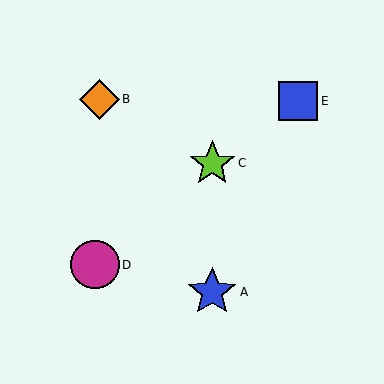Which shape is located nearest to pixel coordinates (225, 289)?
The blue star (labeled A) at (212, 292) is nearest to that location.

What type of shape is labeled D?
Shape D is a magenta circle.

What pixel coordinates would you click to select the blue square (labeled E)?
Click at (298, 101) to select the blue square E.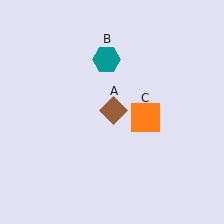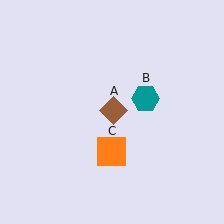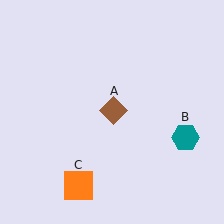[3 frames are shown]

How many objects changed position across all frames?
2 objects changed position: teal hexagon (object B), orange square (object C).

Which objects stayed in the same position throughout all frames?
Brown diamond (object A) remained stationary.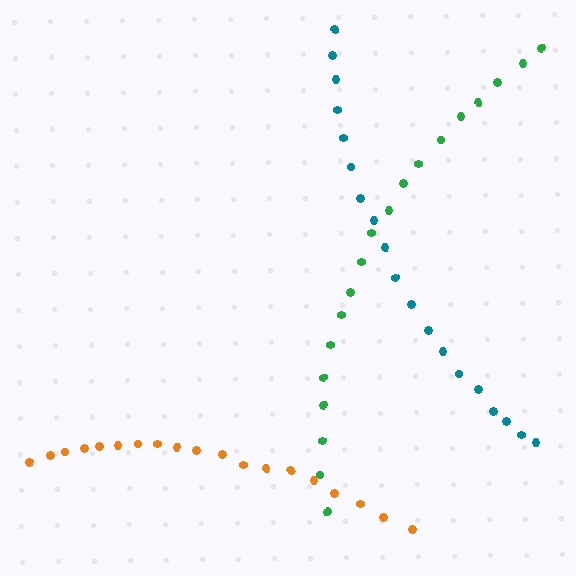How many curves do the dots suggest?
There are 3 distinct paths.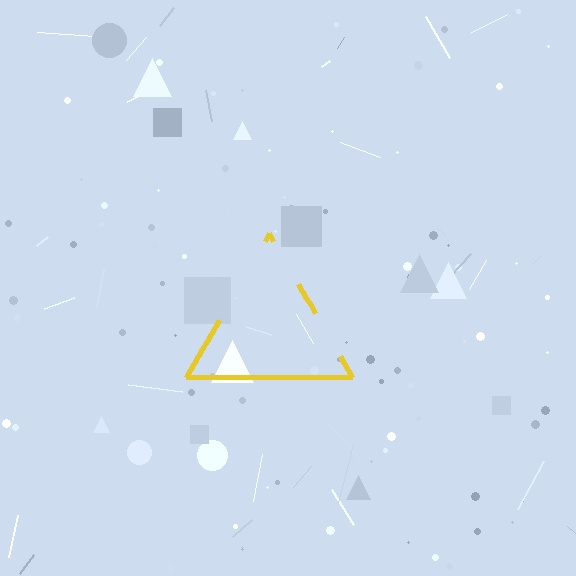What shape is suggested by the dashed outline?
The dashed outline suggests a triangle.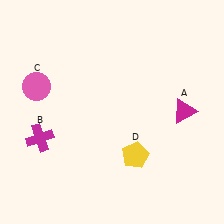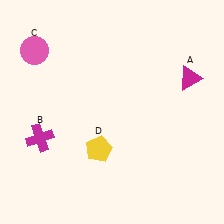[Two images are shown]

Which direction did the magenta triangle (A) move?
The magenta triangle (A) moved up.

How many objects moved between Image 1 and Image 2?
3 objects moved between the two images.